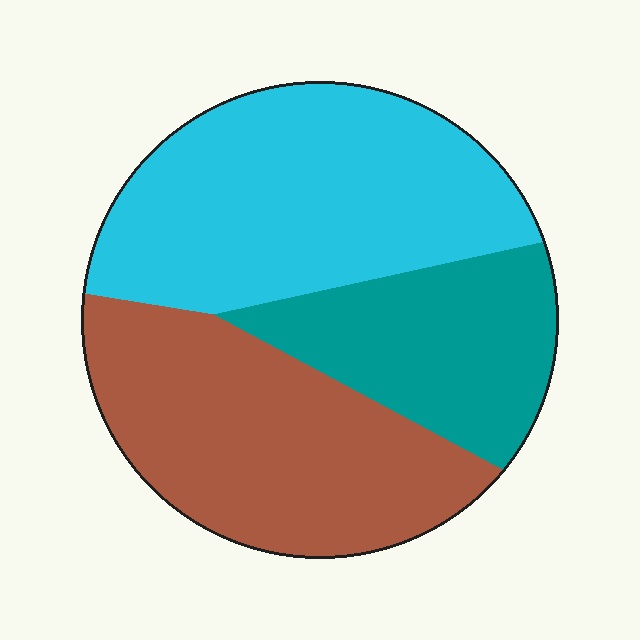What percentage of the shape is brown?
Brown takes up about three eighths (3/8) of the shape.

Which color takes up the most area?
Cyan, at roughly 40%.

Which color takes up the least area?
Teal, at roughly 25%.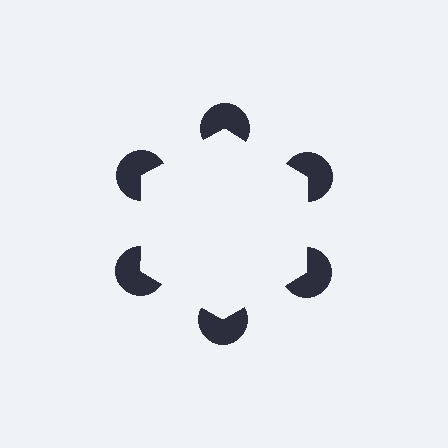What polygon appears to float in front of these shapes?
An illusory hexagon — its edges are inferred from the aligned wedge cuts in the pac-man discs, not physically drawn.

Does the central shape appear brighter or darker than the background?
It typically appears slightly brighter than the background, even though no actual brightness change is drawn.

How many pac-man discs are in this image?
There are 6 — one at each vertex of the illusory hexagon.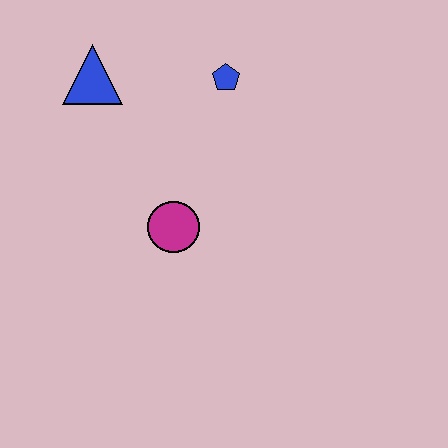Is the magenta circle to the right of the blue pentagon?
No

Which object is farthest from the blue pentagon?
The magenta circle is farthest from the blue pentagon.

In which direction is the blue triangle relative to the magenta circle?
The blue triangle is above the magenta circle.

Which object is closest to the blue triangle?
The blue pentagon is closest to the blue triangle.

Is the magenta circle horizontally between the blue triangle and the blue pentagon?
Yes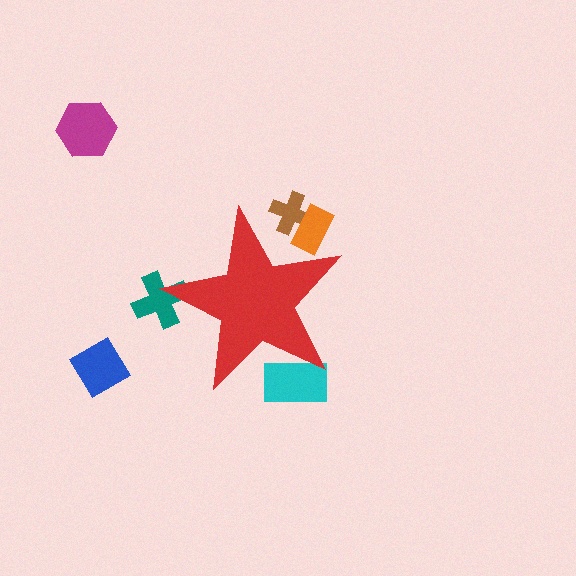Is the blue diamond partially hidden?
No, the blue diamond is fully visible.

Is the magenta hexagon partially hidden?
No, the magenta hexagon is fully visible.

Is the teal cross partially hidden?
Yes, the teal cross is partially hidden behind the red star.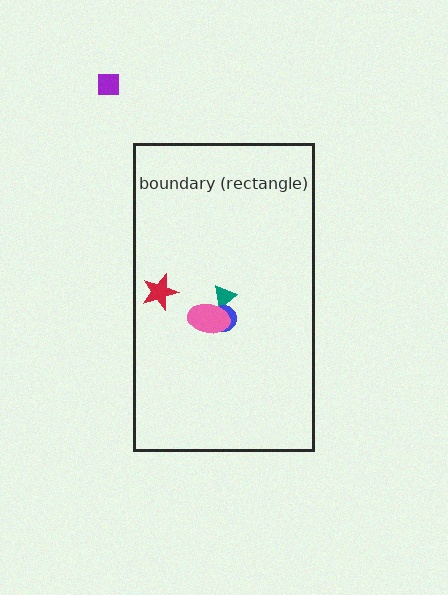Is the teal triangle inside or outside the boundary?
Inside.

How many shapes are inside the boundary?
4 inside, 1 outside.